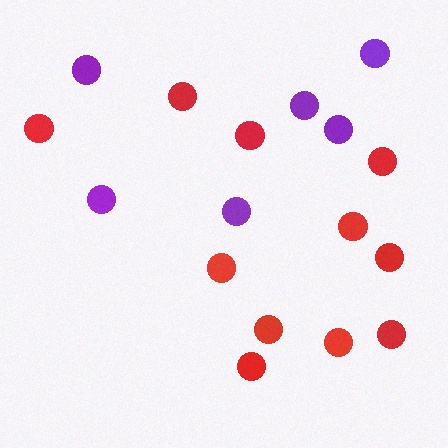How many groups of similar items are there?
There are 2 groups: one group of red circles (11) and one group of purple circles (6).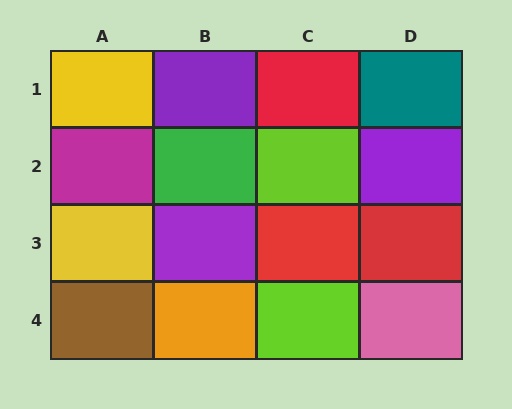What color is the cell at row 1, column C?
Red.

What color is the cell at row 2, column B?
Green.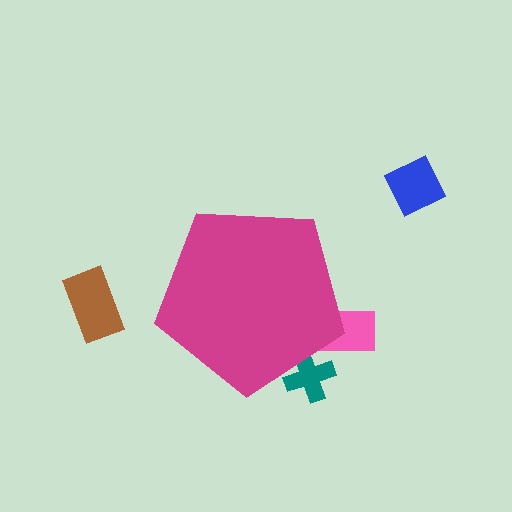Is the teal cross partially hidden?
Yes, the teal cross is partially hidden behind the magenta pentagon.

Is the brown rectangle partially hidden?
No, the brown rectangle is fully visible.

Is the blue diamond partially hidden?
No, the blue diamond is fully visible.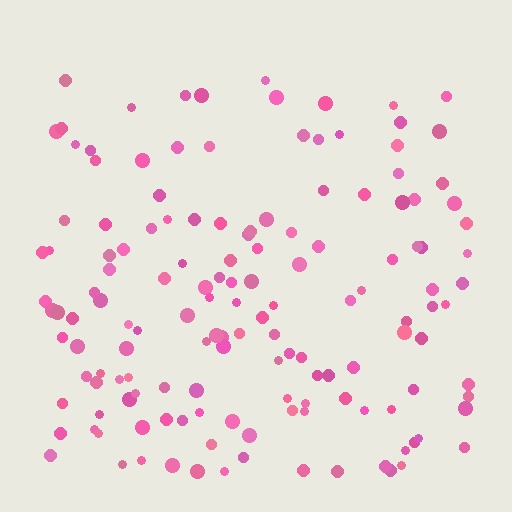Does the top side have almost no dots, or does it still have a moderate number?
Still a moderate number, just noticeably fewer than the bottom.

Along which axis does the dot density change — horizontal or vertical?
Vertical.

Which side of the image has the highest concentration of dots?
The bottom.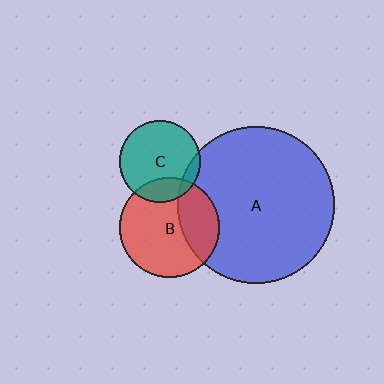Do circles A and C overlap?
Yes.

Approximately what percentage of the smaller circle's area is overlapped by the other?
Approximately 10%.